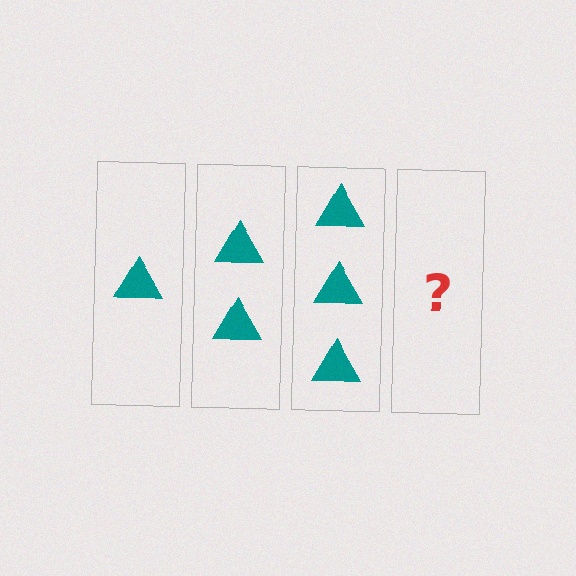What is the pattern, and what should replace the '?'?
The pattern is that each step adds one more triangle. The '?' should be 4 triangles.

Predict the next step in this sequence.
The next step is 4 triangles.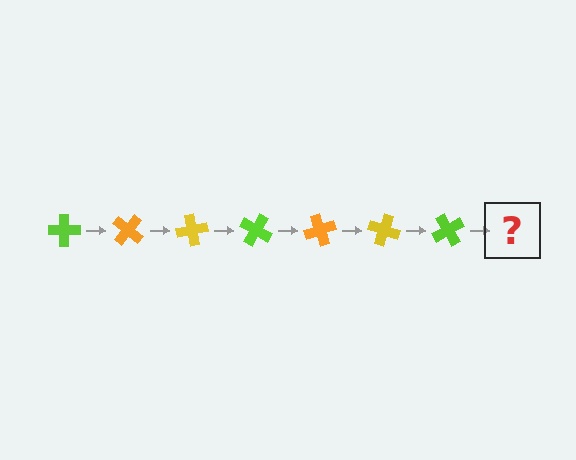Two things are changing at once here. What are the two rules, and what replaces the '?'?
The two rules are that it rotates 40 degrees each step and the color cycles through lime, orange, and yellow. The '?' should be an orange cross, rotated 280 degrees from the start.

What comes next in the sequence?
The next element should be an orange cross, rotated 280 degrees from the start.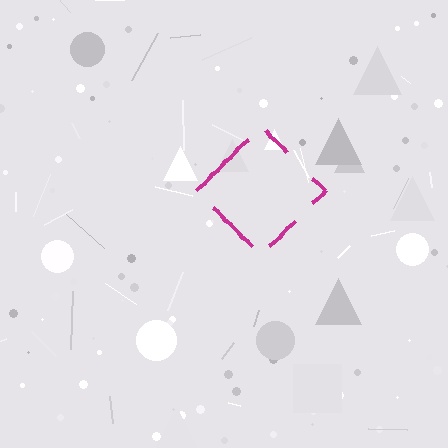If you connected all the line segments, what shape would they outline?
They would outline a diamond.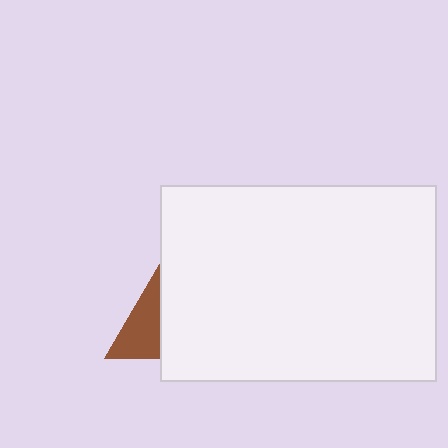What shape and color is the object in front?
The object in front is a white rectangle.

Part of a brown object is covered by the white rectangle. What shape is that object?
It is a triangle.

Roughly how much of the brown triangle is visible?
A small part of it is visible (roughly 32%).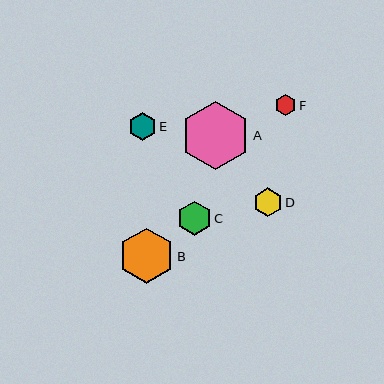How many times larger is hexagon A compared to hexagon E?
Hexagon A is approximately 2.5 times the size of hexagon E.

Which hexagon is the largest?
Hexagon A is the largest with a size of approximately 69 pixels.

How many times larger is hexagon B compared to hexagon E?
Hexagon B is approximately 2.0 times the size of hexagon E.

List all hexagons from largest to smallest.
From largest to smallest: A, B, C, D, E, F.